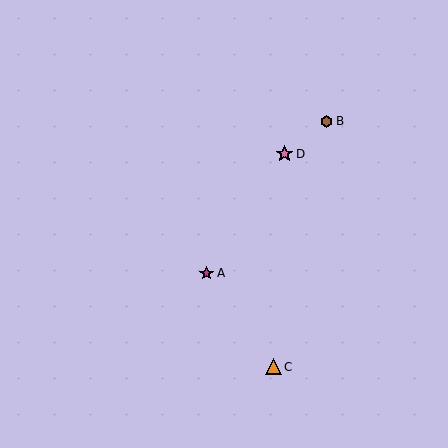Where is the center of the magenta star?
The center of the magenta star is at (207, 273).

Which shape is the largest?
The pink star (labeled D) is the largest.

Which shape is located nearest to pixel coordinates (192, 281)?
The magenta star (labeled A) at (207, 273) is nearest to that location.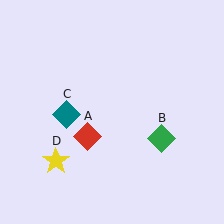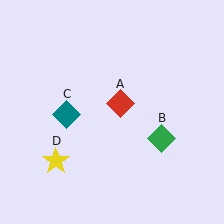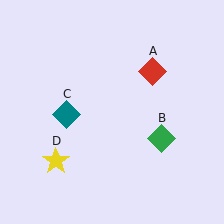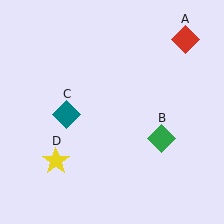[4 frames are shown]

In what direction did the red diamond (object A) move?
The red diamond (object A) moved up and to the right.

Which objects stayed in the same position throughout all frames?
Green diamond (object B) and teal diamond (object C) and yellow star (object D) remained stationary.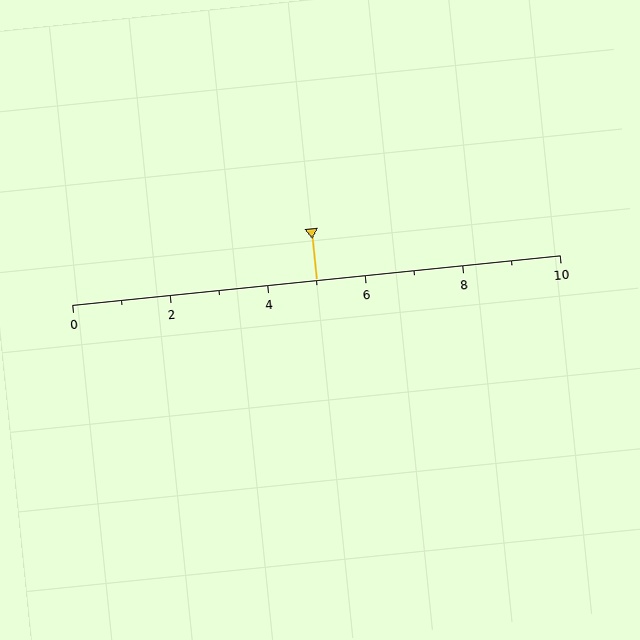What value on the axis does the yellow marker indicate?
The marker indicates approximately 5.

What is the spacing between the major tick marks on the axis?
The major ticks are spaced 2 apart.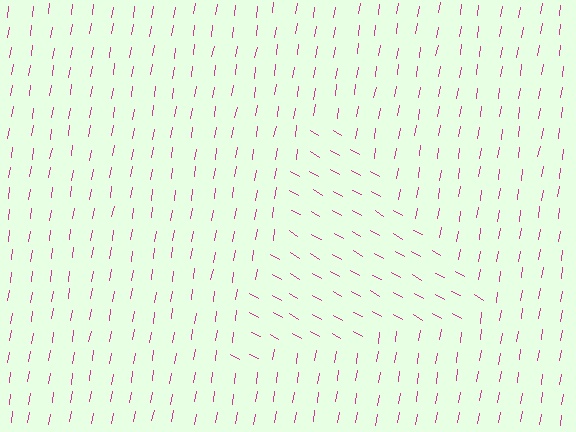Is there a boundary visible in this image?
Yes, there is a texture boundary formed by a change in line orientation.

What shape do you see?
I see a triangle.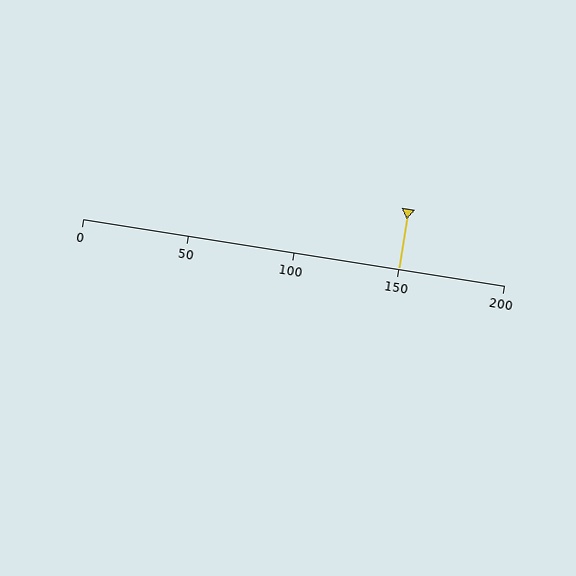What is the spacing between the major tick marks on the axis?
The major ticks are spaced 50 apart.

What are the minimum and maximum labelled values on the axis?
The axis runs from 0 to 200.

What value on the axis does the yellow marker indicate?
The marker indicates approximately 150.